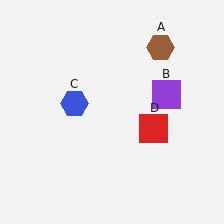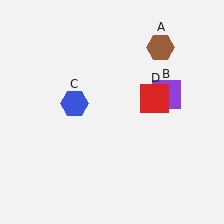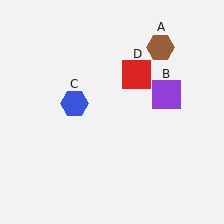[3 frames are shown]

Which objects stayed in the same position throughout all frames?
Brown hexagon (object A) and purple square (object B) and blue hexagon (object C) remained stationary.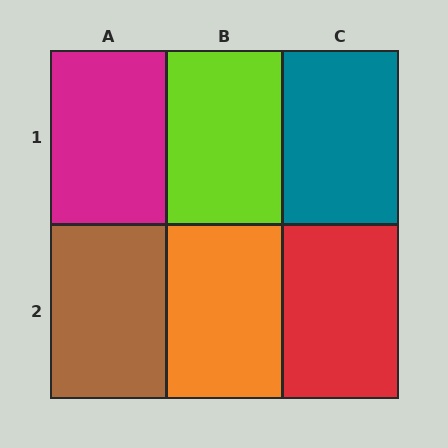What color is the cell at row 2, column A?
Brown.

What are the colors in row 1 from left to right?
Magenta, lime, teal.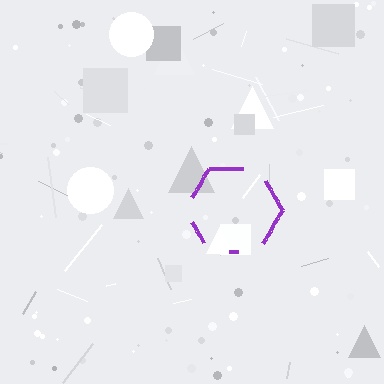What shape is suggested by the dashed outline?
The dashed outline suggests a hexagon.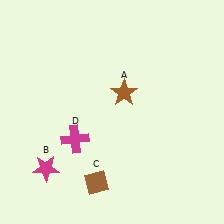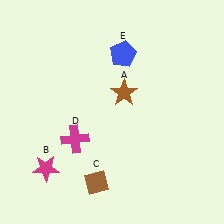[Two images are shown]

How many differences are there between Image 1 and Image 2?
There is 1 difference between the two images.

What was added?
A blue pentagon (E) was added in Image 2.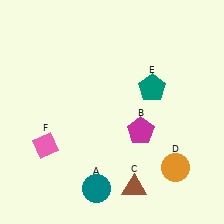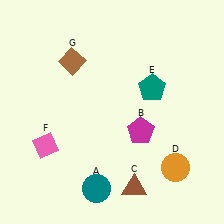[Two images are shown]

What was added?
A brown diamond (G) was added in Image 2.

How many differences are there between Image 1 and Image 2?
There is 1 difference between the two images.